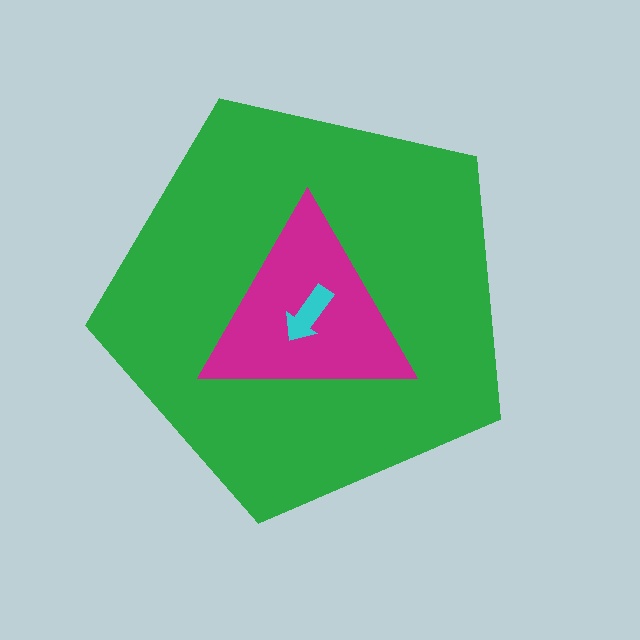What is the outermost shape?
The green pentagon.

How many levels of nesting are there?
3.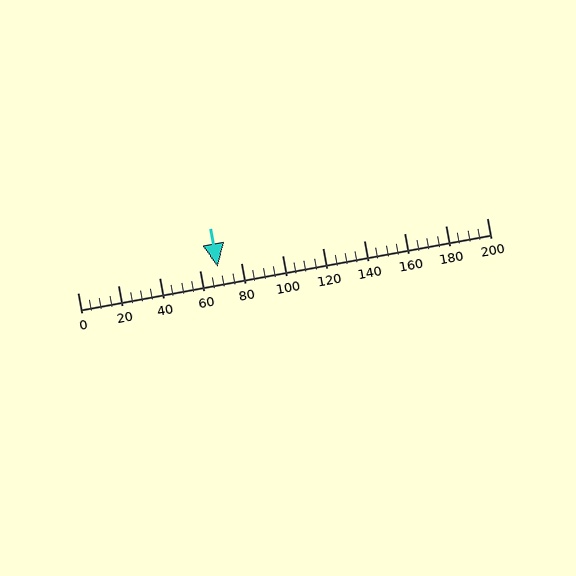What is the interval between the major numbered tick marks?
The major tick marks are spaced 20 units apart.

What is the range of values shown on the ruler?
The ruler shows values from 0 to 200.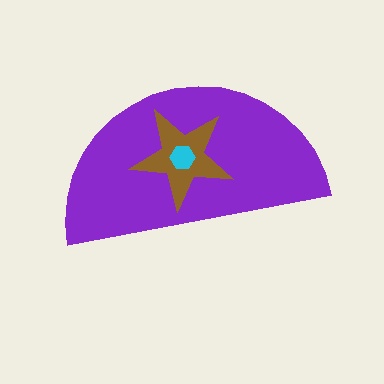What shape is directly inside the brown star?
The cyan hexagon.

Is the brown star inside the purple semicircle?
Yes.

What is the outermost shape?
The purple semicircle.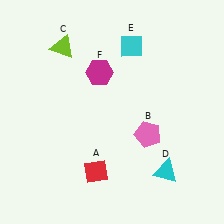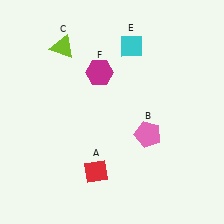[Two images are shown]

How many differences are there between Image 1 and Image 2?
There is 1 difference between the two images.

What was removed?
The cyan triangle (D) was removed in Image 2.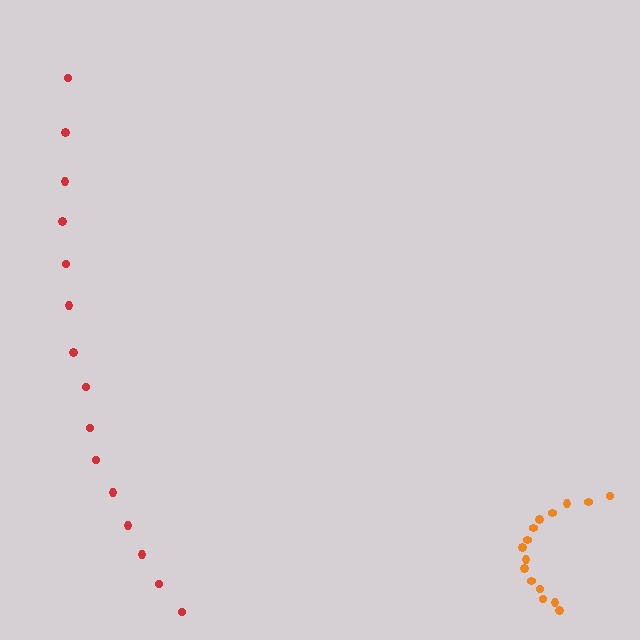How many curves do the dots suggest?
There are 2 distinct paths.